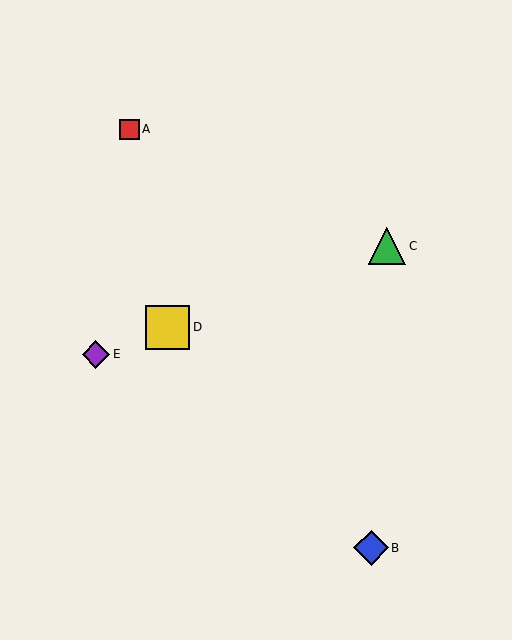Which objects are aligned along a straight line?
Objects C, D, E are aligned along a straight line.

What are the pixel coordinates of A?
Object A is at (129, 129).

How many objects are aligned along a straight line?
3 objects (C, D, E) are aligned along a straight line.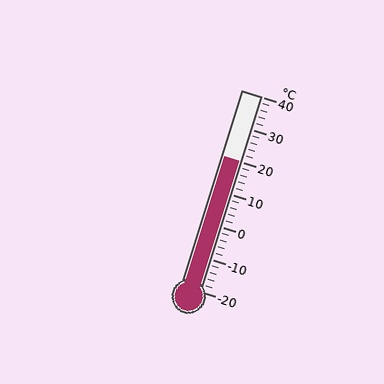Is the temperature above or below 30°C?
The temperature is below 30°C.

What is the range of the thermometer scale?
The thermometer scale ranges from -20°C to 40°C.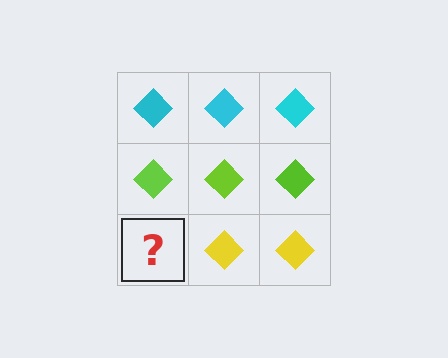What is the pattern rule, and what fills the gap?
The rule is that each row has a consistent color. The gap should be filled with a yellow diamond.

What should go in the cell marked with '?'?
The missing cell should contain a yellow diamond.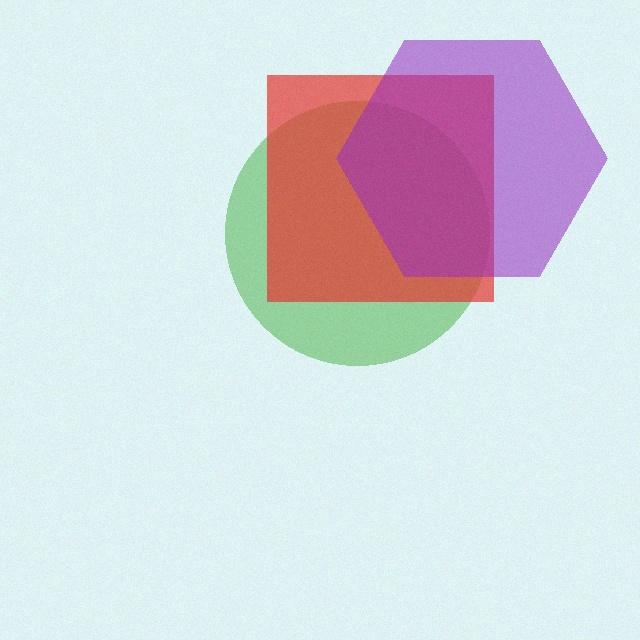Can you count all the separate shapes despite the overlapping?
Yes, there are 3 separate shapes.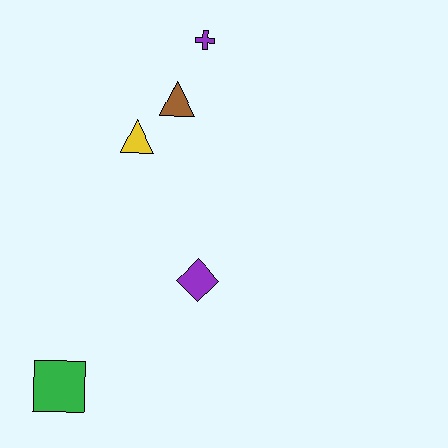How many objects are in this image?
There are 5 objects.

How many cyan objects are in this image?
There are no cyan objects.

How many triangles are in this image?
There are 2 triangles.